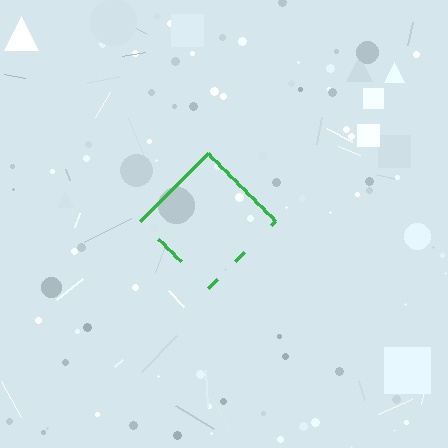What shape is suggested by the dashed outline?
The dashed outline suggests a diamond.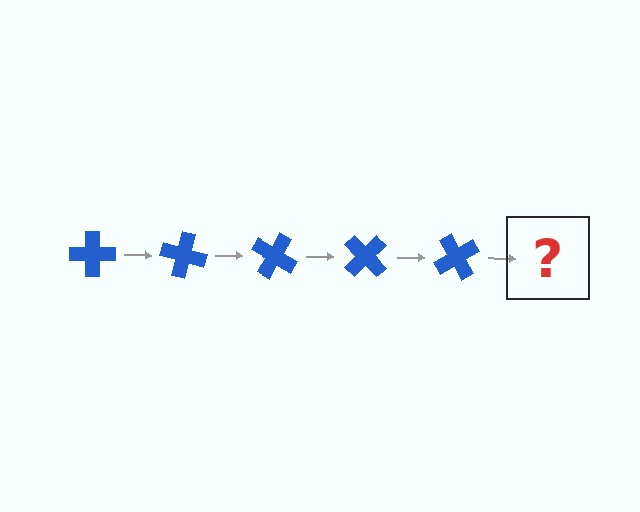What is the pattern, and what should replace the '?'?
The pattern is that the cross rotates 15 degrees each step. The '?' should be a blue cross rotated 75 degrees.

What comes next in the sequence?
The next element should be a blue cross rotated 75 degrees.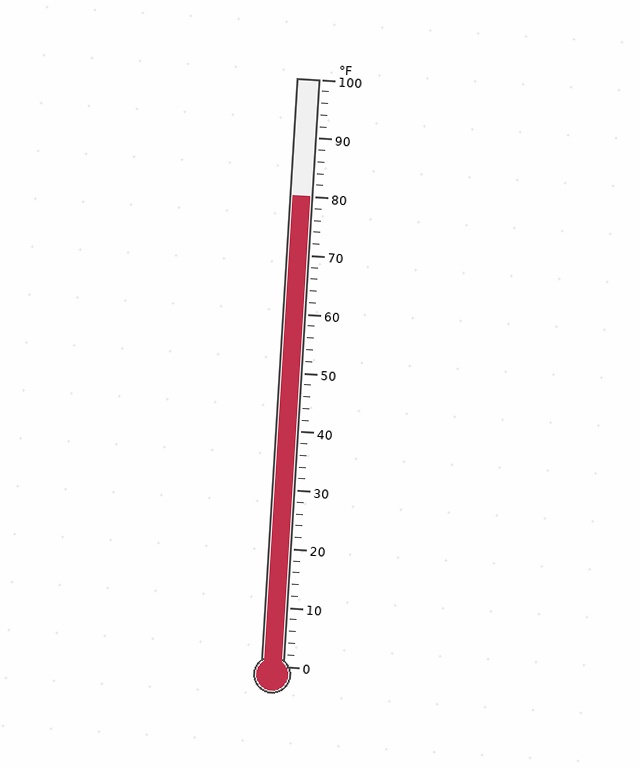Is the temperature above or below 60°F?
The temperature is above 60°F.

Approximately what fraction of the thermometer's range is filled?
The thermometer is filled to approximately 80% of its range.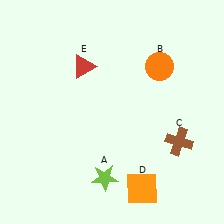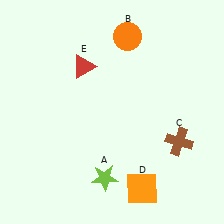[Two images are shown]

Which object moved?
The orange circle (B) moved left.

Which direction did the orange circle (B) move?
The orange circle (B) moved left.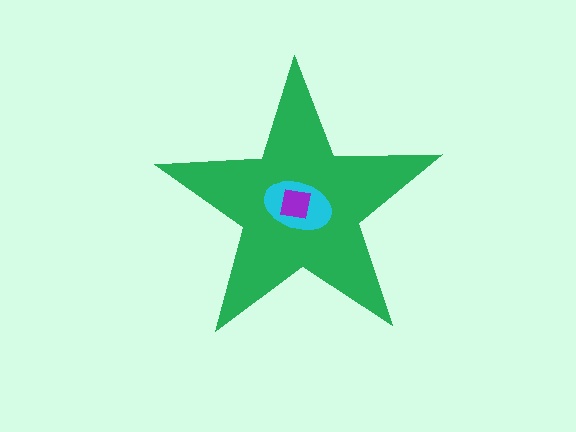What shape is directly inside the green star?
The cyan ellipse.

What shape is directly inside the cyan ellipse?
The purple square.